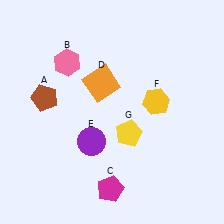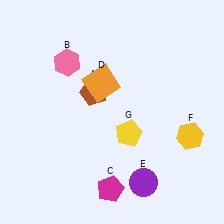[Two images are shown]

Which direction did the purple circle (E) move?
The purple circle (E) moved right.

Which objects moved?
The objects that moved are: the brown pentagon (A), the purple circle (E), the yellow hexagon (F).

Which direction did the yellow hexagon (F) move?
The yellow hexagon (F) moved down.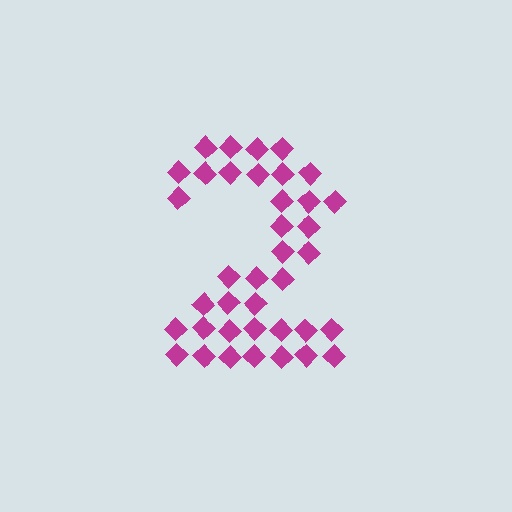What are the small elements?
The small elements are diamonds.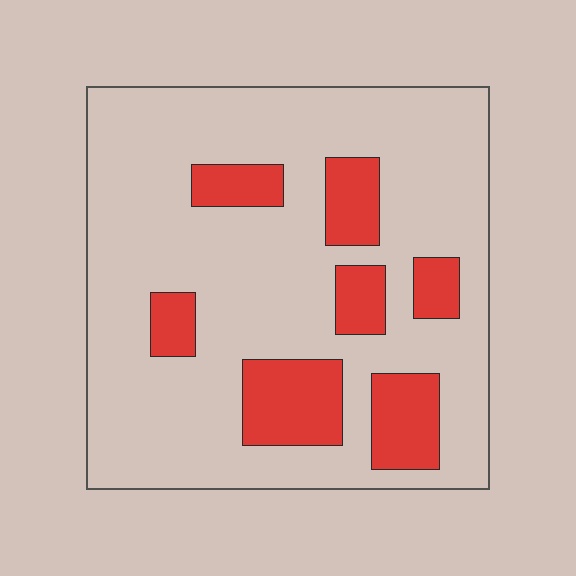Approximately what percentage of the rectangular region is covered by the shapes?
Approximately 20%.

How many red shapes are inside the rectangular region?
7.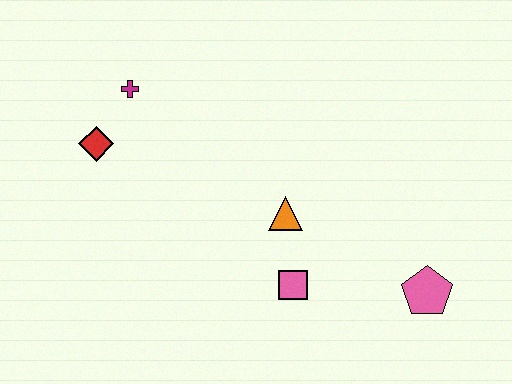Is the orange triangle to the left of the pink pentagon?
Yes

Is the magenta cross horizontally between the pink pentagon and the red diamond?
Yes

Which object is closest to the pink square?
The orange triangle is closest to the pink square.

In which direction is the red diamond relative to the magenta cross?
The red diamond is below the magenta cross.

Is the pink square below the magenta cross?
Yes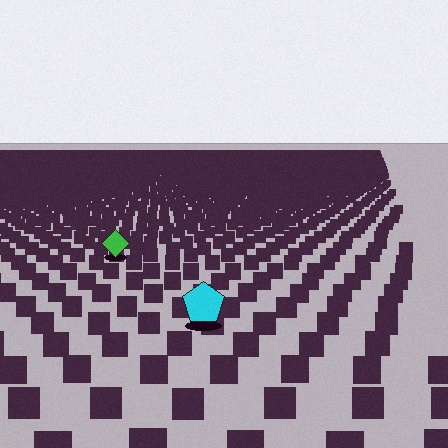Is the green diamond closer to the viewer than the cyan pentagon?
No. The cyan pentagon is closer — you can tell from the texture gradient: the ground texture is coarser near it.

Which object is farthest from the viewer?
The green diamond is farthest from the viewer. It appears smaller and the ground texture around it is denser.